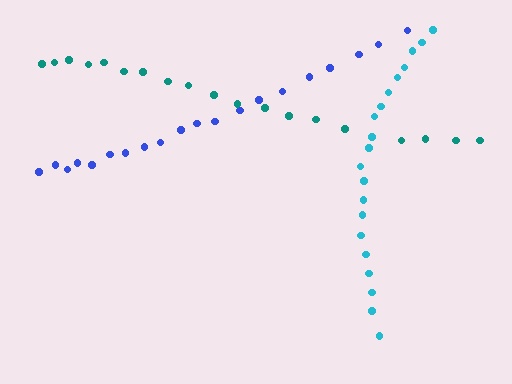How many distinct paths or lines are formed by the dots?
There are 3 distinct paths.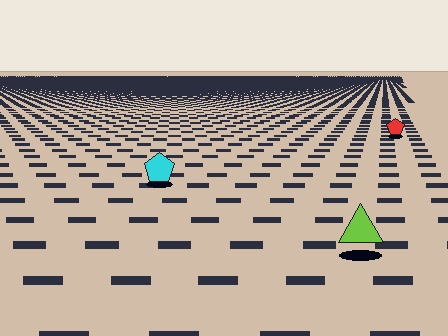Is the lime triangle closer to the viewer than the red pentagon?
Yes. The lime triangle is closer — you can tell from the texture gradient: the ground texture is coarser near it.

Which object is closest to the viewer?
The lime triangle is closest. The texture marks near it are larger and more spread out.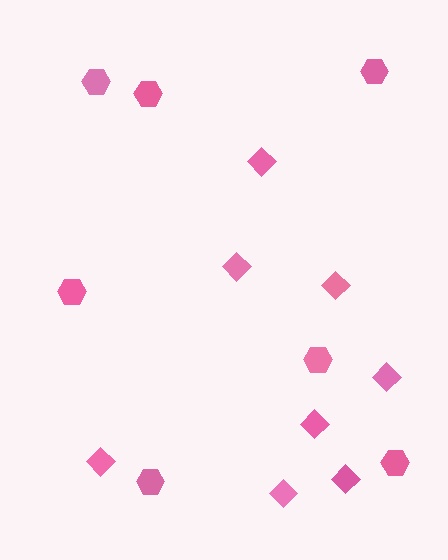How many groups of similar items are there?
There are 2 groups: one group of hexagons (7) and one group of diamonds (8).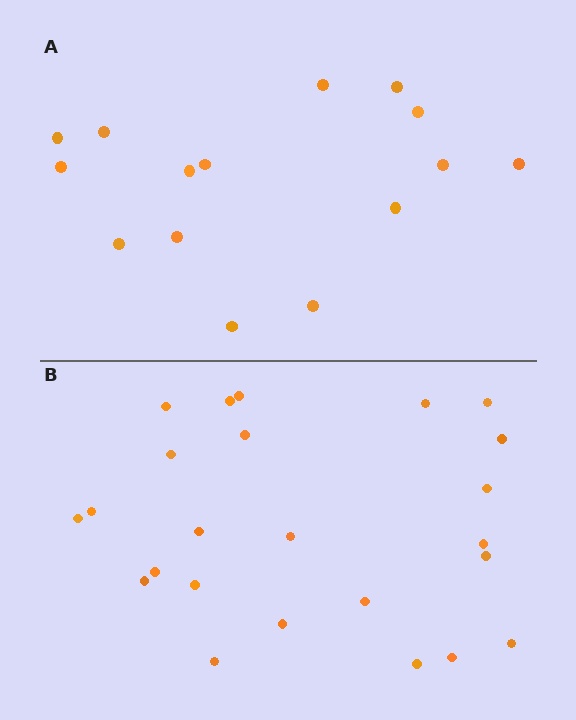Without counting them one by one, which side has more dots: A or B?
Region B (the bottom region) has more dots.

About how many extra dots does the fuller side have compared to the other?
Region B has roughly 8 or so more dots than region A.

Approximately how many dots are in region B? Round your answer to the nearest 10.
About 20 dots. (The exact count is 24, which rounds to 20.)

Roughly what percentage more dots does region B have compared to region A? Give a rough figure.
About 60% more.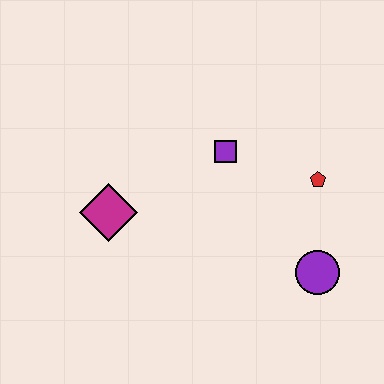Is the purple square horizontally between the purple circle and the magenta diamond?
Yes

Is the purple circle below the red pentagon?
Yes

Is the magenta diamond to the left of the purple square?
Yes